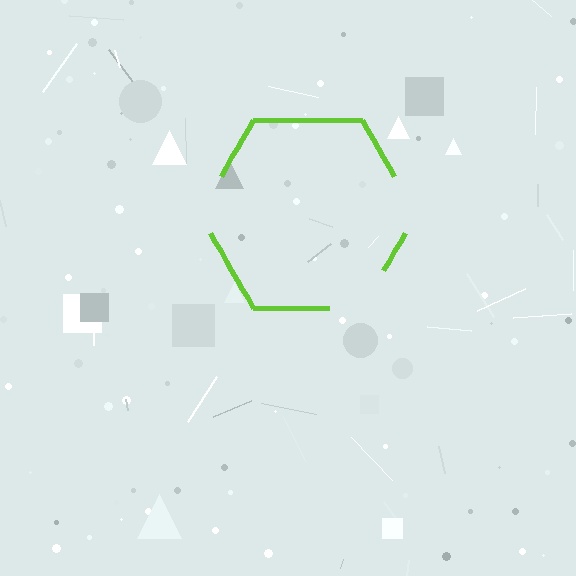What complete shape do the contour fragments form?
The contour fragments form a hexagon.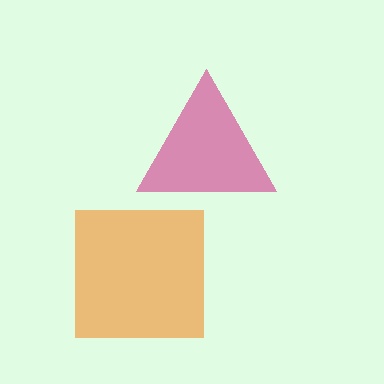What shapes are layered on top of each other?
The layered shapes are: a magenta triangle, an orange square.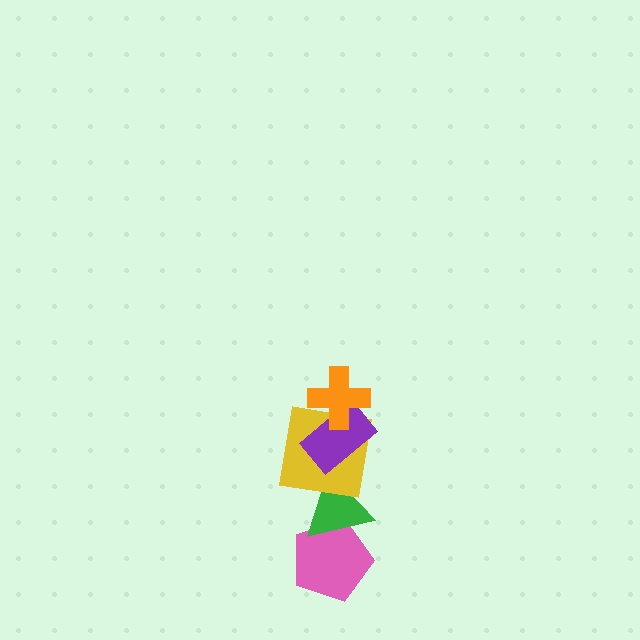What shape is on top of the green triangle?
The yellow square is on top of the green triangle.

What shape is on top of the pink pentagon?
The green triangle is on top of the pink pentagon.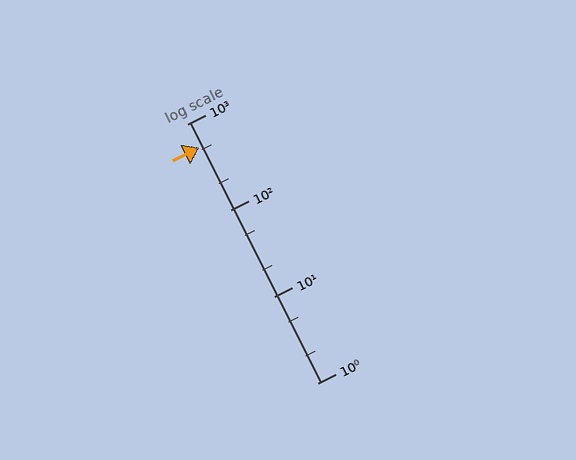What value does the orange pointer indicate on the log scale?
The pointer indicates approximately 530.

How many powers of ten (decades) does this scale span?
The scale spans 3 decades, from 1 to 1000.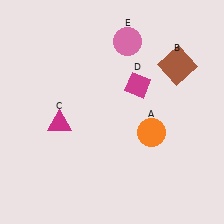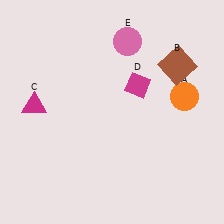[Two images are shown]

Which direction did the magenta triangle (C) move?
The magenta triangle (C) moved left.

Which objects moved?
The objects that moved are: the orange circle (A), the magenta triangle (C).